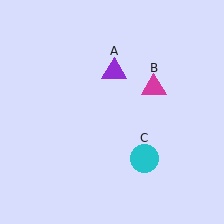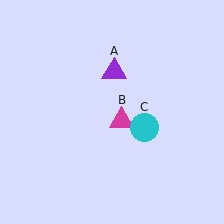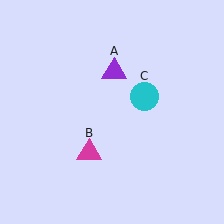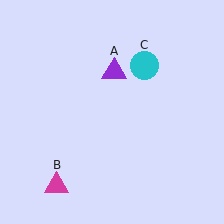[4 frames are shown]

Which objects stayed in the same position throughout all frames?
Purple triangle (object A) remained stationary.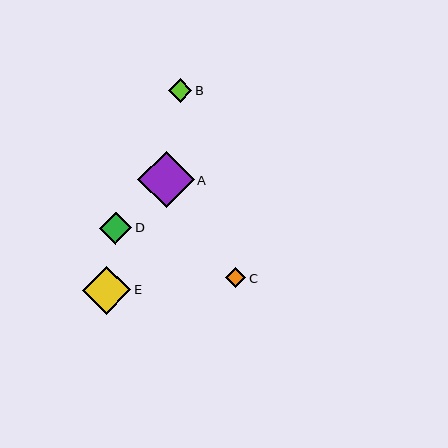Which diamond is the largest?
Diamond A is the largest with a size of approximately 57 pixels.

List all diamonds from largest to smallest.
From largest to smallest: A, E, D, B, C.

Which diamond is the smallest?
Diamond C is the smallest with a size of approximately 20 pixels.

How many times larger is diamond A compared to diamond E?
Diamond A is approximately 1.2 times the size of diamond E.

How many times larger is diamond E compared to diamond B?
Diamond E is approximately 2.1 times the size of diamond B.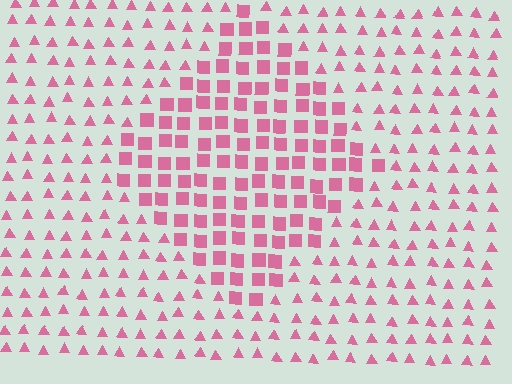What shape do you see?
I see a diamond.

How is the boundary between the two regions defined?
The boundary is defined by a change in element shape: squares inside vs. triangles outside. All elements share the same color and spacing.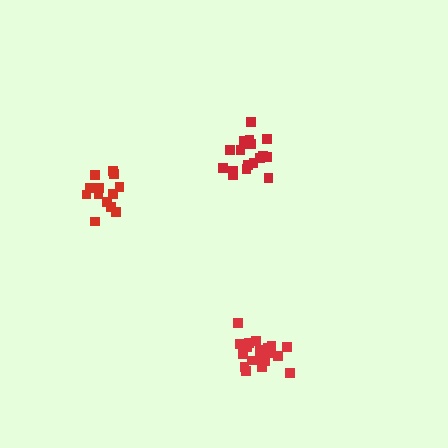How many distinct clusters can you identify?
There are 3 distinct clusters.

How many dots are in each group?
Group 1: 19 dots, Group 2: 19 dots, Group 3: 13 dots (51 total).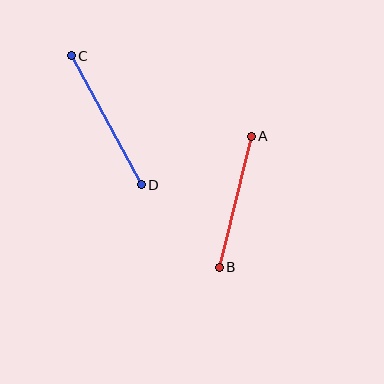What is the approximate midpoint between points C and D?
The midpoint is at approximately (106, 120) pixels.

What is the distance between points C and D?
The distance is approximately 147 pixels.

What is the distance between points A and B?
The distance is approximately 135 pixels.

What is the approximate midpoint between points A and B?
The midpoint is at approximately (235, 202) pixels.